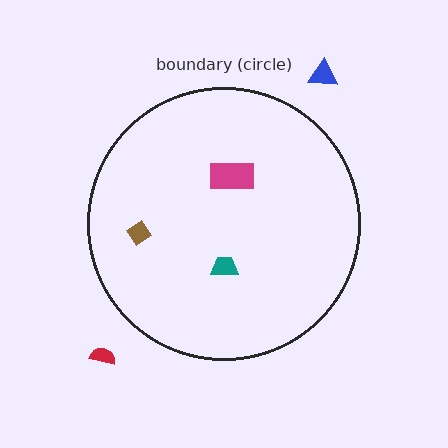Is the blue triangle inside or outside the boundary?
Outside.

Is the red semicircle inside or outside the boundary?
Outside.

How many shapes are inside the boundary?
3 inside, 2 outside.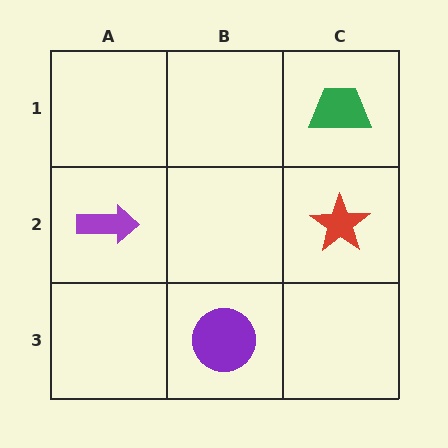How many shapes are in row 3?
1 shape.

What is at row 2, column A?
A purple arrow.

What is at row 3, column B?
A purple circle.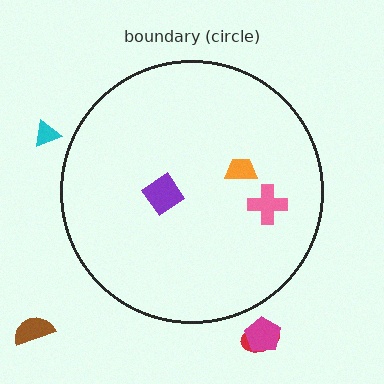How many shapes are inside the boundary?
3 inside, 4 outside.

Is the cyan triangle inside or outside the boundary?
Outside.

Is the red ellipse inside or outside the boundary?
Outside.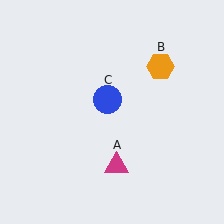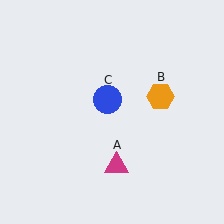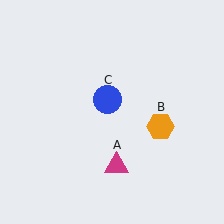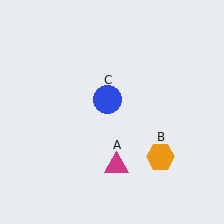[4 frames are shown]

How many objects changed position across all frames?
1 object changed position: orange hexagon (object B).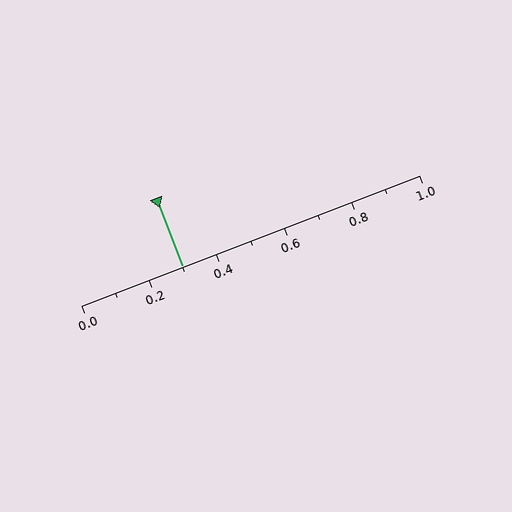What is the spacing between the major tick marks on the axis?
The major ticks are spaced 0.2 apart.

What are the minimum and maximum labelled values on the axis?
The axis runs from 0.0 to 1.0.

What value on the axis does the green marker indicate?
The marker indicates approximately 0.3.